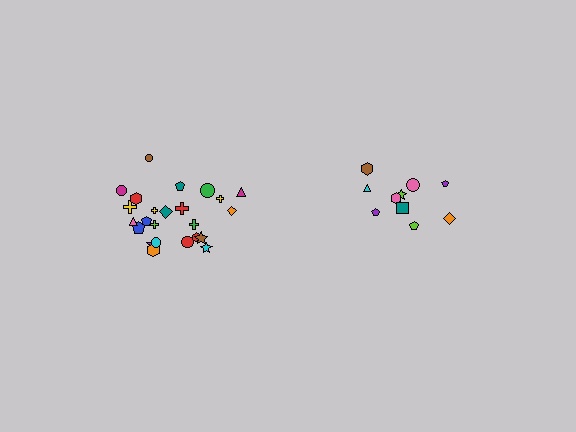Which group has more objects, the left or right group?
The left group.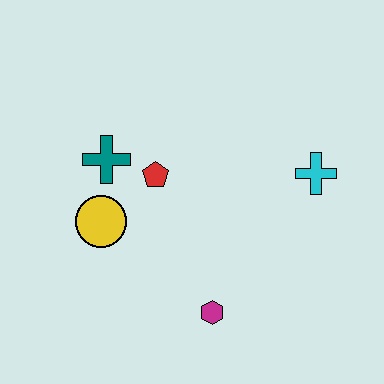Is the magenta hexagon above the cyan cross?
No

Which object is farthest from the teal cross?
The cyan cross is farthest from the teal cross.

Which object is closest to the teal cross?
The red pentagon is closest to the teal cross.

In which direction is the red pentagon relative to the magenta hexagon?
The red pentagon is above the magenta hexagon.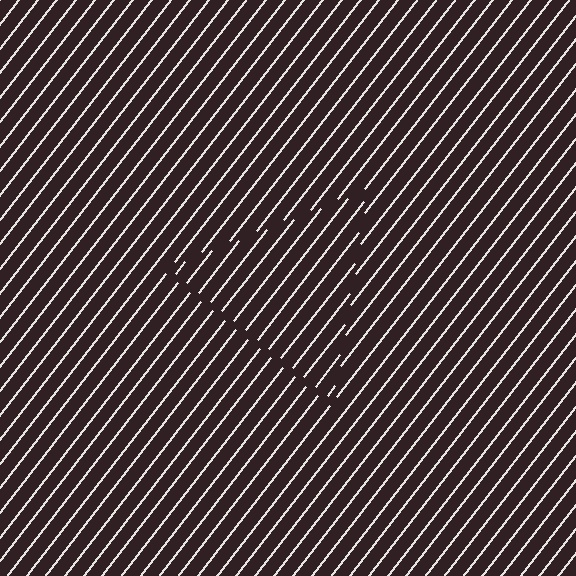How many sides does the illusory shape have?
3 sides — the line-ends trace a triangle.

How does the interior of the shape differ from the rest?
The interior of the shape contains the same grating, shifted by half a period — the contour is defined by the phase discontinuity where line-ends from the inner and outer gratings abut.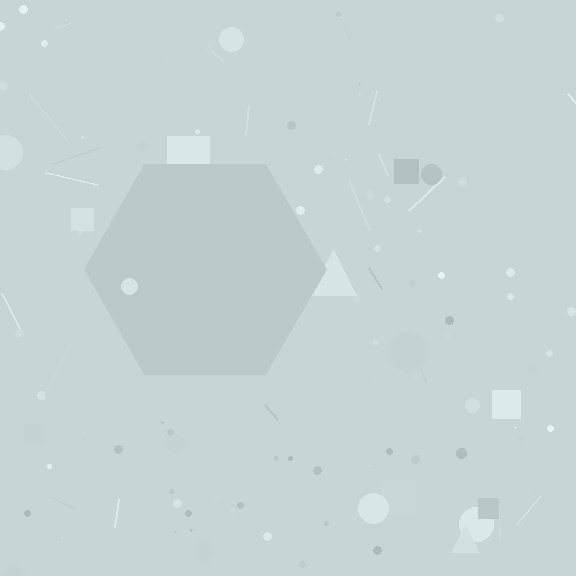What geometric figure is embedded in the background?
A hexagon is embedded in the background.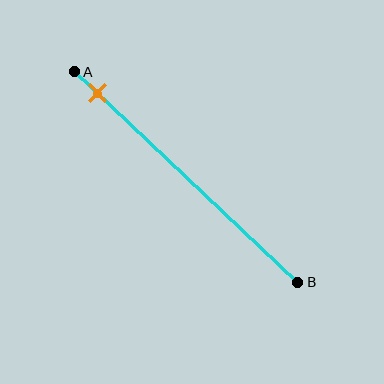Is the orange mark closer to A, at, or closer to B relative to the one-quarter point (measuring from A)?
The orange mark is closer to point A than the one-quarter point of segment AB.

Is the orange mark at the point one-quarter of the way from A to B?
No, the mark is at about 10% from A, not at the 25% one-quarter point.